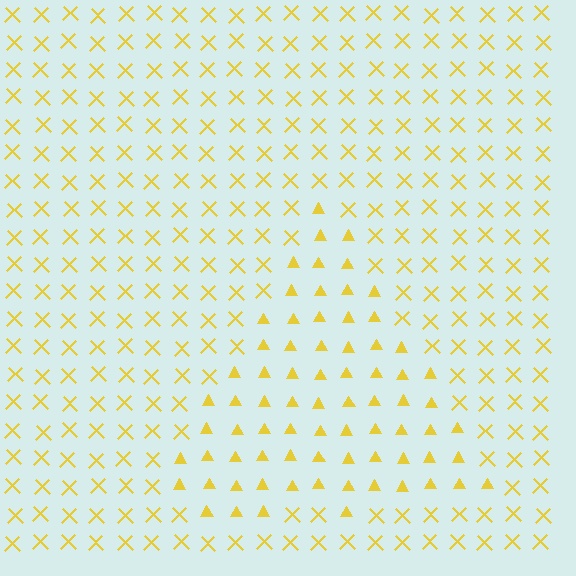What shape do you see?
I see a triangle.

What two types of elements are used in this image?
The image uses triangles inside the triangle region and X marks outside it.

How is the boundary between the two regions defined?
The boundary is defined by a change in element shape: triangles inside vs. X marks outside. All elements share the same color and spacing.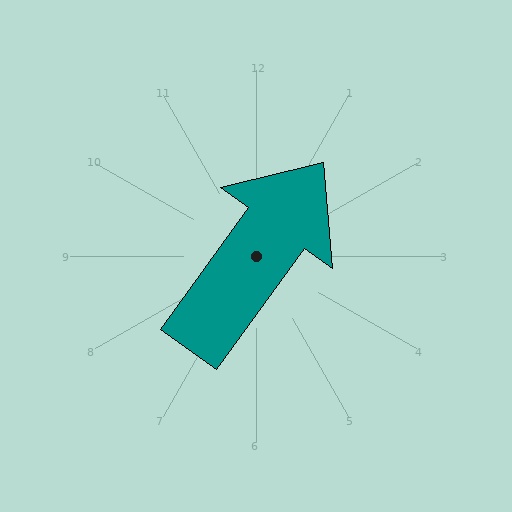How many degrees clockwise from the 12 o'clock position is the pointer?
Approximately 36 degrees.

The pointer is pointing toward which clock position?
Roughly 1 o'clock.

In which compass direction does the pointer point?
Northeast.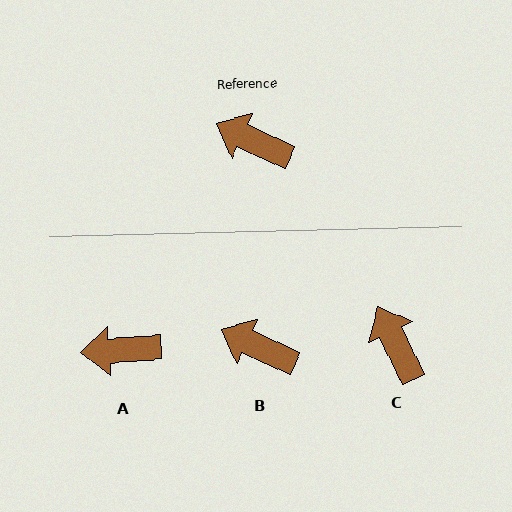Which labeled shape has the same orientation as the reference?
B.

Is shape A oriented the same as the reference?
No, it is off by about 29 degrees.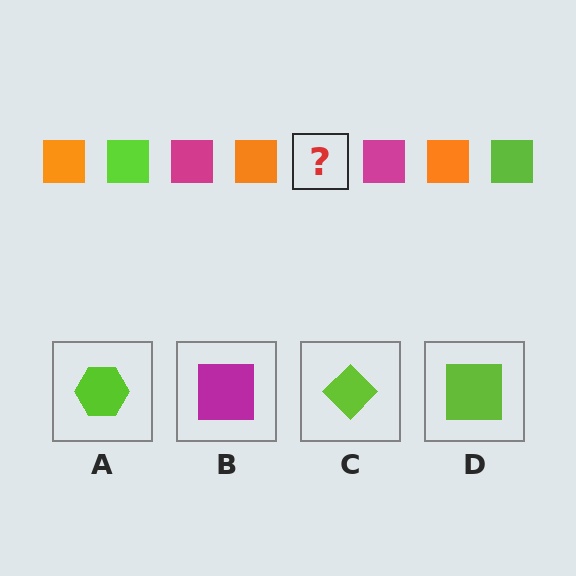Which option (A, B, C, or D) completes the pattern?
D.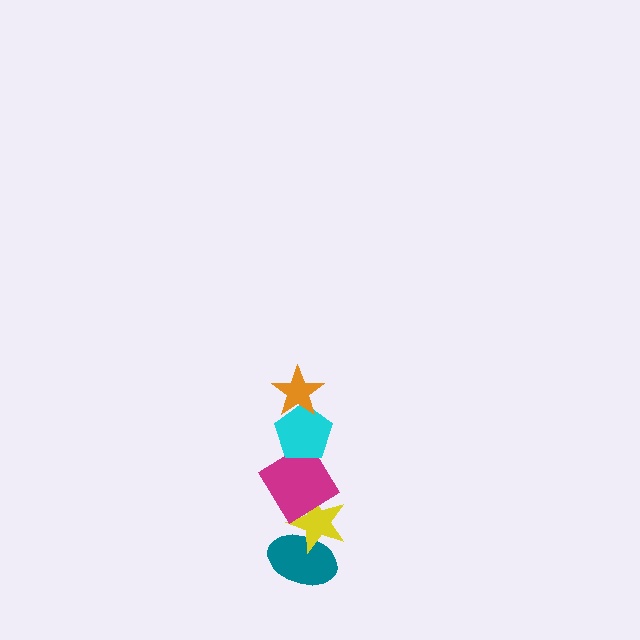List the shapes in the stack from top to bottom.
From top to bottom: the orange star, the cyan pentagon, the magenta diamond, the yellow star, the teal ellipse.